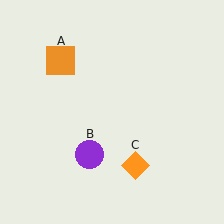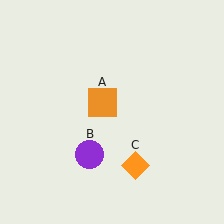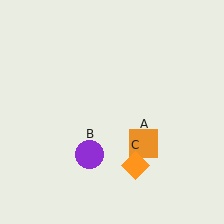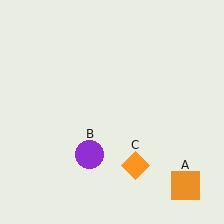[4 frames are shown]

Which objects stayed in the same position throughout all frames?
Purple circle (object B) and orange diamond (object C) remained stationary.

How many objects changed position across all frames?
1 object changed position: orange square (object A).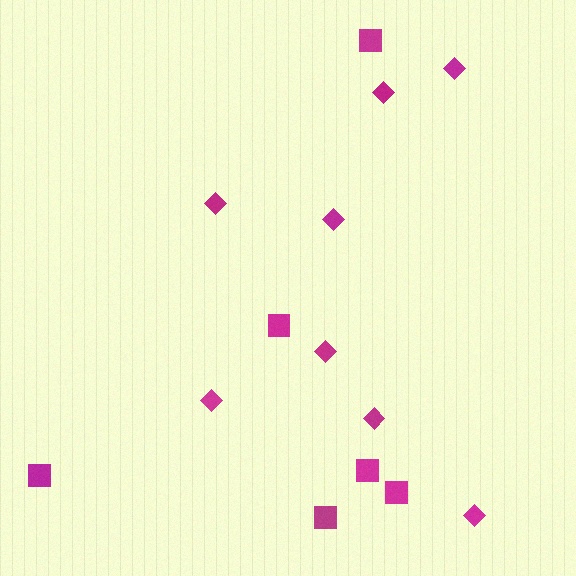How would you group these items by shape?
There are 2 groups: one group of diamonds (8) and one group of squares (6).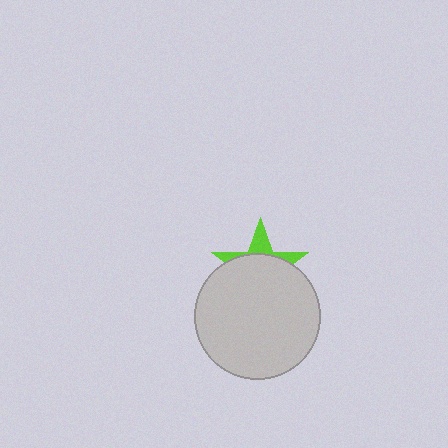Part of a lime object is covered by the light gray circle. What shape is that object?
It is a star.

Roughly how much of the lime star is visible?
A small part of it is visible (roughly 30%).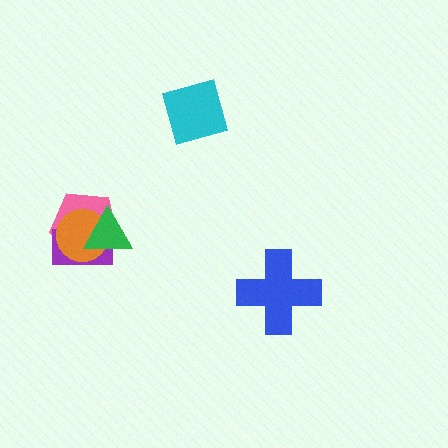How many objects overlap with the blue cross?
0 objects overlap with the blue cross.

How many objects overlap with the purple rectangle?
3 objects overlap with the purple rectangle.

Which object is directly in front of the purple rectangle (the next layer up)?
The orange circle is directly in front of the purple rectangle.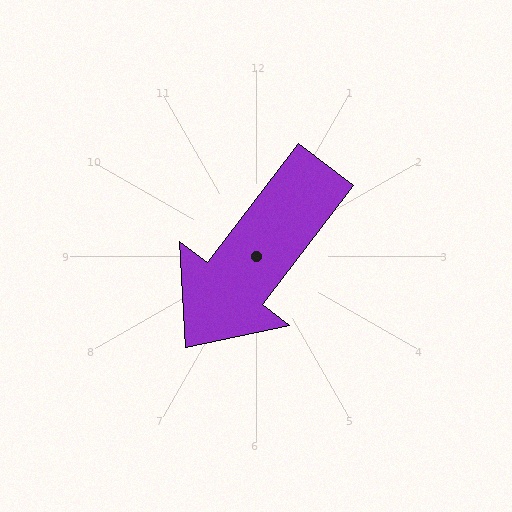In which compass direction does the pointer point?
Southwest.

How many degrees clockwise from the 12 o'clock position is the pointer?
Approximately 218 degrees.